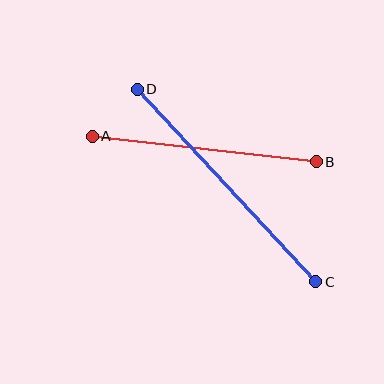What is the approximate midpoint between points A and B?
The midpoint is at approximately (204, 149) pixels.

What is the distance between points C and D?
The distance is approximately 263 pixels.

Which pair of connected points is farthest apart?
Points C and D are farthest apart.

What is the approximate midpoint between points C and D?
The midpoint is at approximately (227, 186) pixels.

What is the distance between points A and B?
The distance is approximately 225 pixels.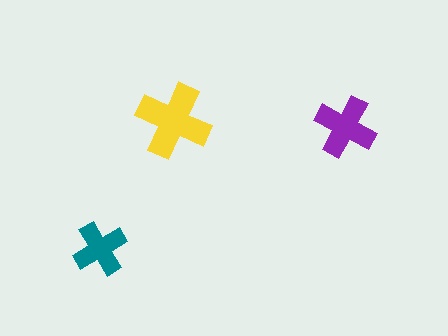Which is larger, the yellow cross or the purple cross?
The yellow one.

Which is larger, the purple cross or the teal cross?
The purple one.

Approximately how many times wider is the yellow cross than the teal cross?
About 1.5 times wider.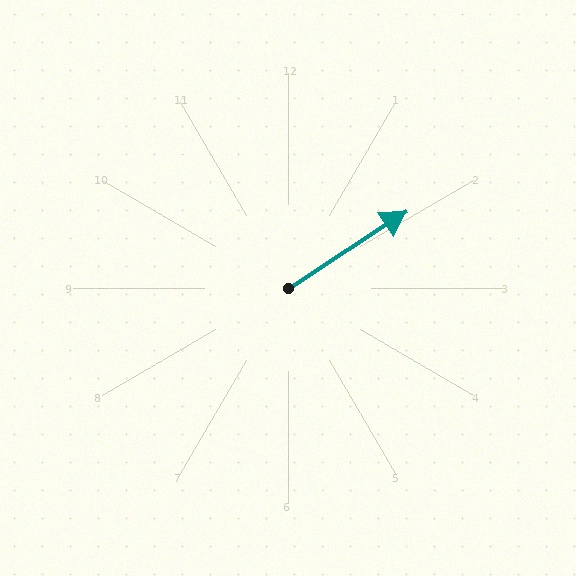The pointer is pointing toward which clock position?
Roughly 2 o'clock.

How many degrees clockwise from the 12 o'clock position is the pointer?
Approximately 57 degrees.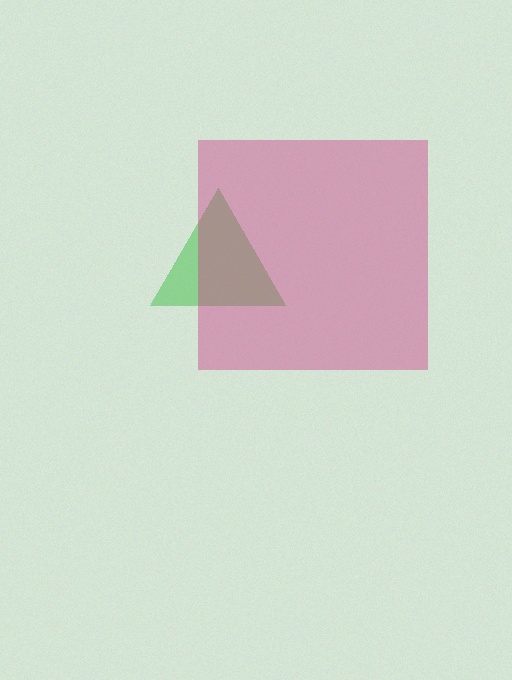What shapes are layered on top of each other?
The layered shapes are: a green triangle, a magenta square.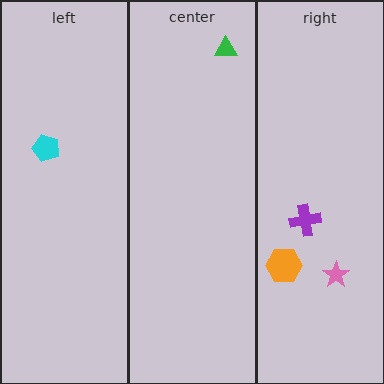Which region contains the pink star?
The right region.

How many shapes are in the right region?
3.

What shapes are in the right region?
The pink star, the purple cross, the orange hexagon.